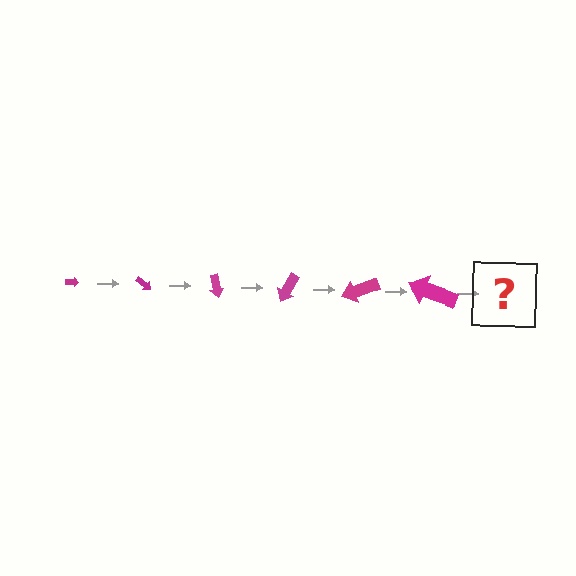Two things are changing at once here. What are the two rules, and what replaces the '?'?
The two rules are that the arrow grows larger each step and it rotates 40 degrees each step. The '?' should be an arrow, larger than the previous one and rotated 240 degrees from the start.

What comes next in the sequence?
The next element should be an arrow, larger than the previous one and rotated 240 degrees from the start.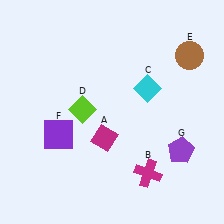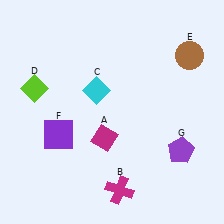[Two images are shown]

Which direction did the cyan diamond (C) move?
The cyan diamond (C) moved left.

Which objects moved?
The objects that moved are: the magenta cross (B), the cyan diamond (C), the lime diamond (D).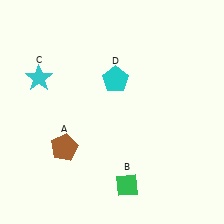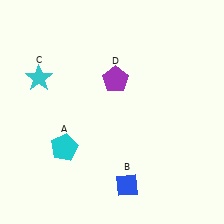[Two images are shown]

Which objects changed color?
A changed from brown to cyan. B changed from green to blue. D changed from cyan to purple.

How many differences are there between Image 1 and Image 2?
There are 3 differences between the two images.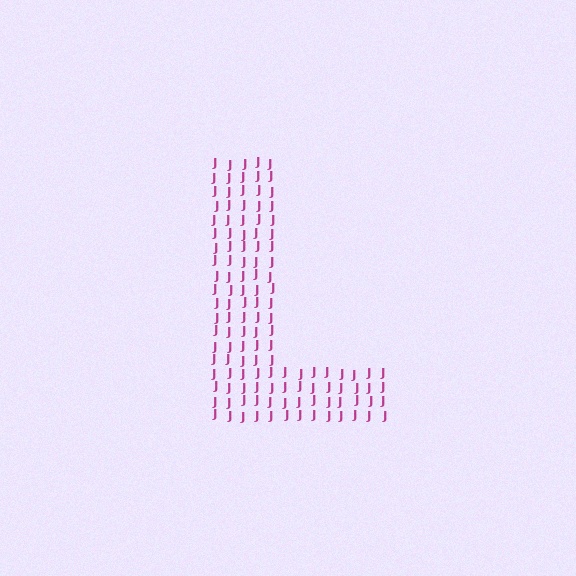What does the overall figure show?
The overall figure shows the letter L.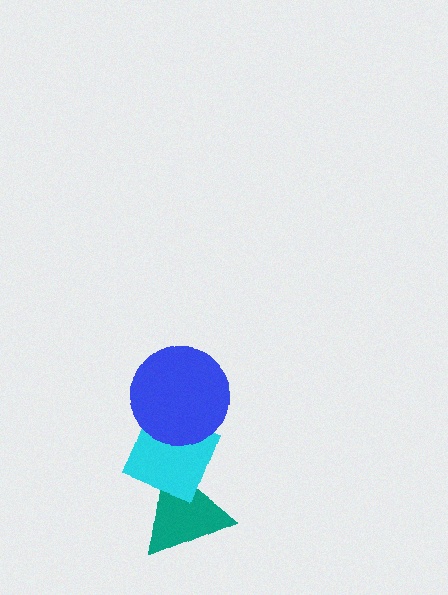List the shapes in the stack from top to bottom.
From top to bottom: the blue circle, the cyan diamond, the teal triangle.